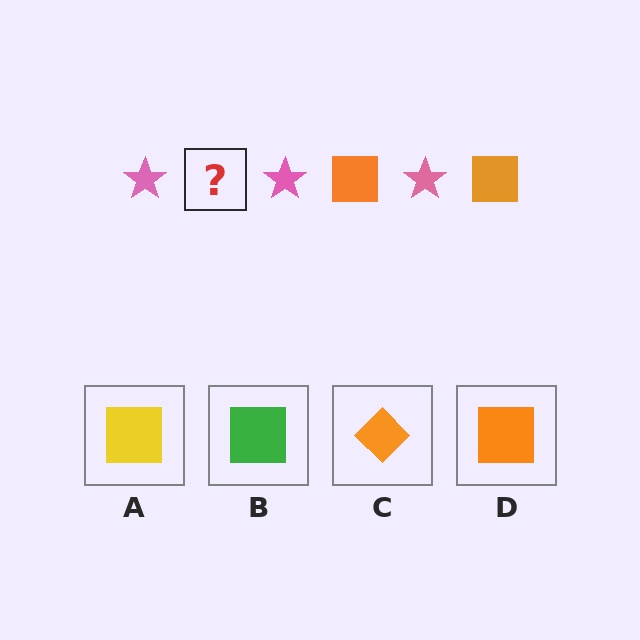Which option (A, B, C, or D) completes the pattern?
D.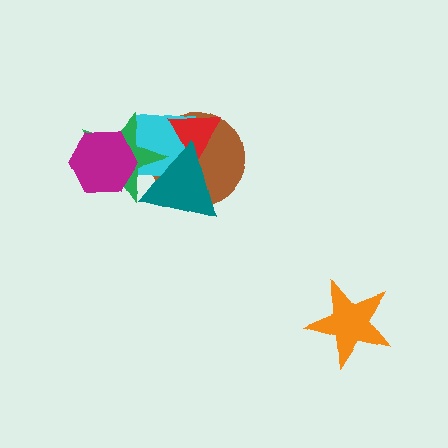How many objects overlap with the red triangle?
3 objects overlap with the red triangle.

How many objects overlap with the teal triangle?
4 objects overlap with the teal triangle.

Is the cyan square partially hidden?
Yes, it is partially covered by another shape.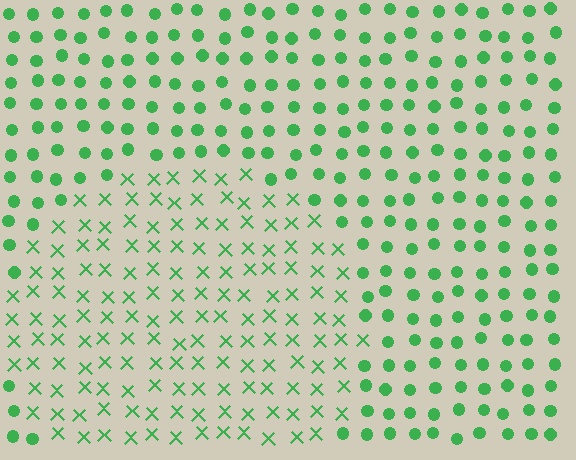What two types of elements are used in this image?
The image uses X marks inside the circle region and circles outside it.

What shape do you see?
I see a circle.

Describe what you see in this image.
The image is filled with small green elements arranged in a uniform grid. A circle-shaped region contains X marks, while the surrounding area contains circles. The boundary is defined purely by the change in element shape.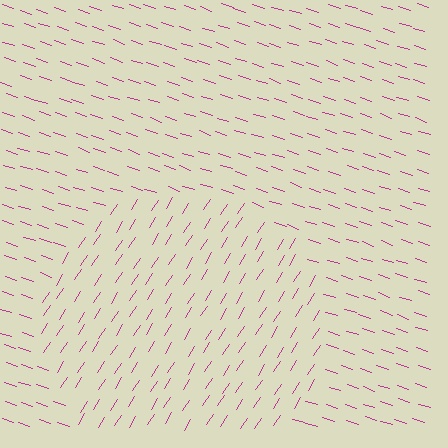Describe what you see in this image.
The image is filled with small magenta line segments. A circle region in the image has lines oriented differently from the surrounding lines, creating a visible texture boundary.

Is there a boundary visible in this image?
Yes, there is a texture boundary formed by a change in line orientation.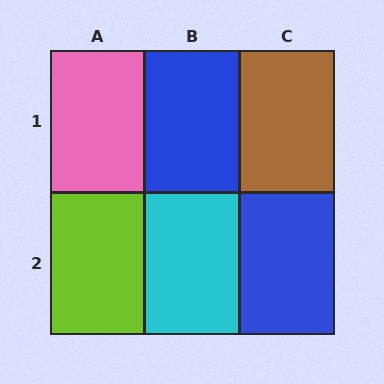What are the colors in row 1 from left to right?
Pink, blue, brown.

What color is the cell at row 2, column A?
Lime.